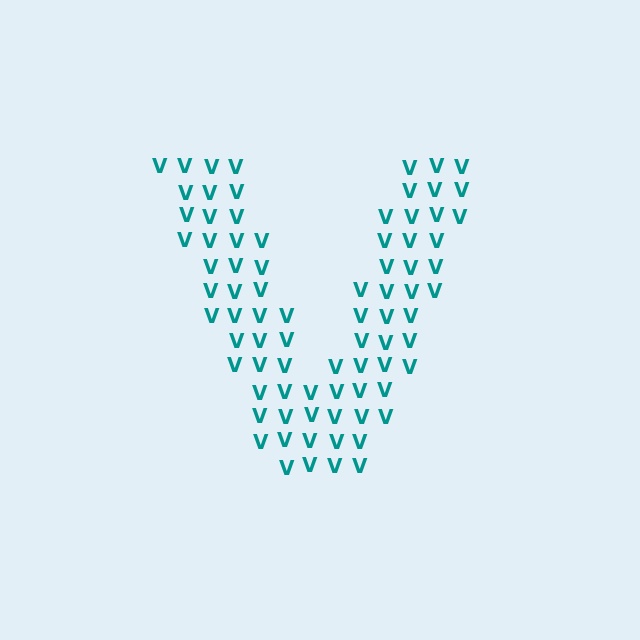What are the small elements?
The small elements are letter V's.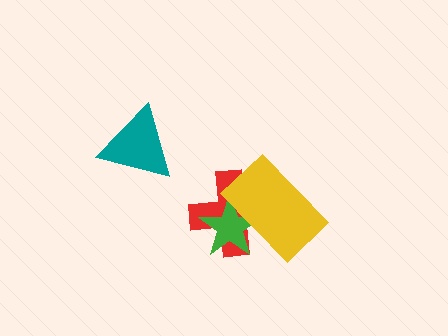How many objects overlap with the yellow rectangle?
2 objects overlap with the yellow rectangle.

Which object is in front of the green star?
The yellow rectangle is in front of the green star.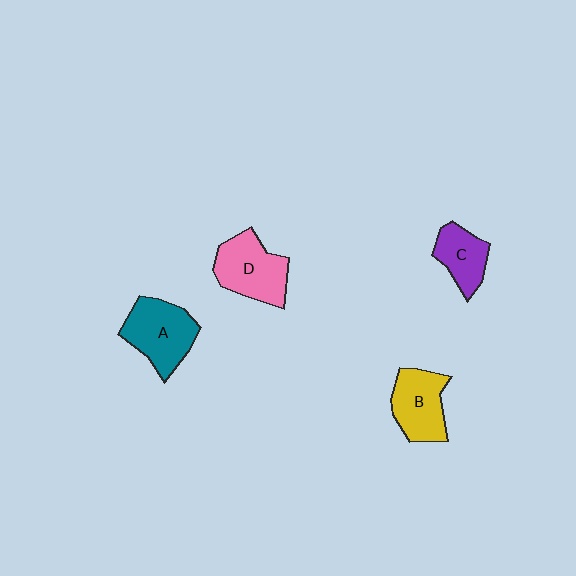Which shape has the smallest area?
Shape C (purple).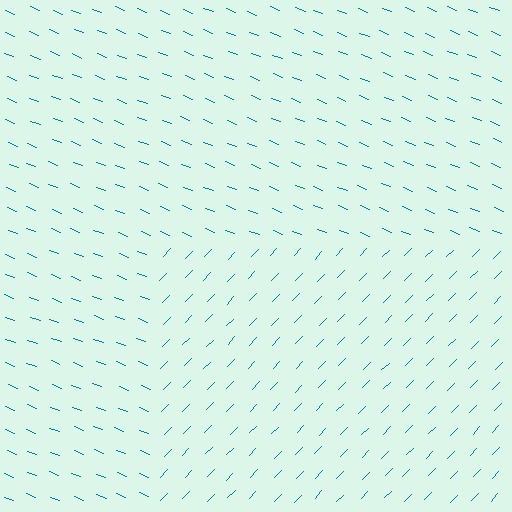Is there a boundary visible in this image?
Yes, there is a texture boundary formed by a change in line orientation.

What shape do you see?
I see a rectangle.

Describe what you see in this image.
The image is filled with small teal line segments. A rectangle region in the image has lines oriented differently from the surrounding lines, creating a visible texture boundary.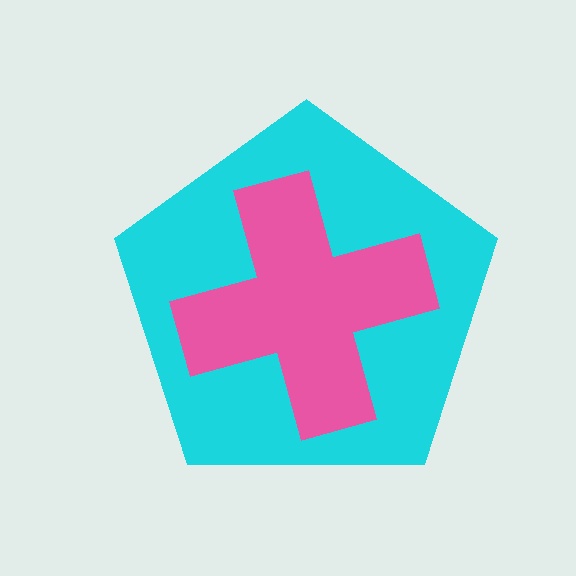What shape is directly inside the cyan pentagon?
The pink cross.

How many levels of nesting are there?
2.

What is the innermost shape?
The pink cross.